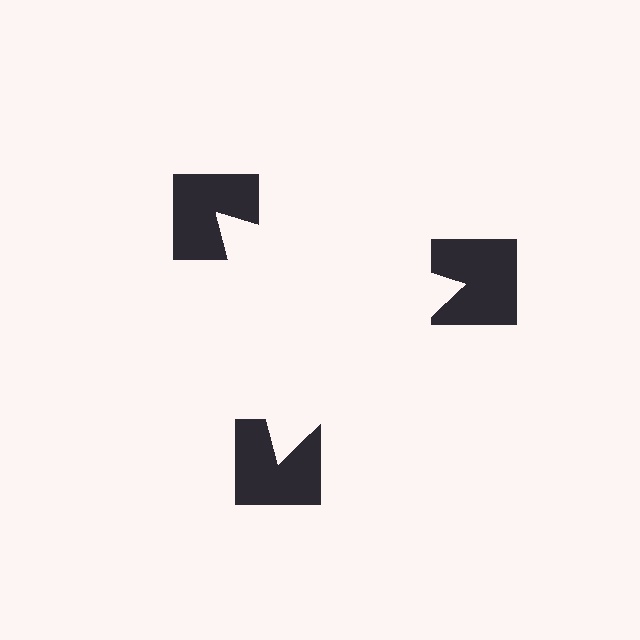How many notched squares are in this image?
There are 3 — one at each vertex of the illusory triangle.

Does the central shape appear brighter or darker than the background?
It typically appears slightly brighter than the background, even though no actual brightness change is drawn.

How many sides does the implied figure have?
3 sides.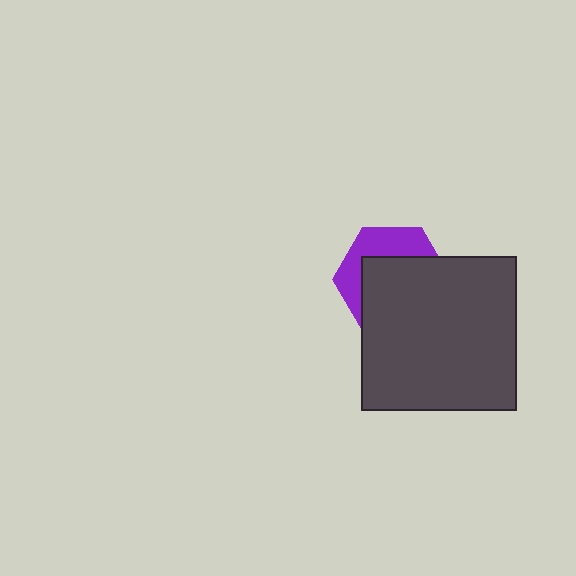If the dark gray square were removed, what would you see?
You would see the complete purple hexagon.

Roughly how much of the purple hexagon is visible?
A small part of it is visible (roughly 37%).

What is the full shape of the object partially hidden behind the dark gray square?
The partially hidden object is a purple hexagon.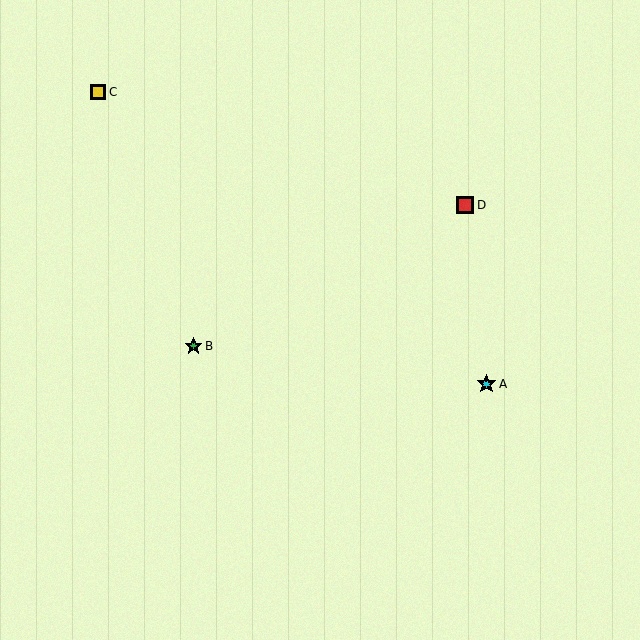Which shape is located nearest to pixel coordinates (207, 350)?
The green star (labeled B) at (193, 346) is nearest to that location.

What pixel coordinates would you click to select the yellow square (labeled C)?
Click at (98, 92) to select the yellow square C.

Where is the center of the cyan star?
The center of the cyan star is at (486, 384).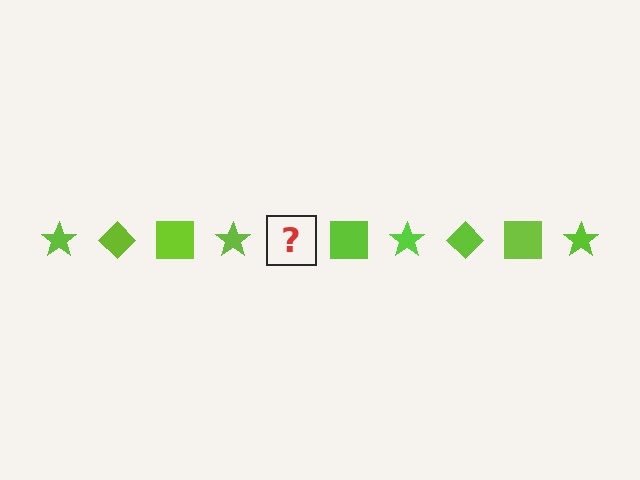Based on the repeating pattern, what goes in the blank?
The blank should be a lime diamond.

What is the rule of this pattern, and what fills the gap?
The rule is that the pattern cycles through star, diamond, square shapes in lime. The gap should be filled with a lime diamond.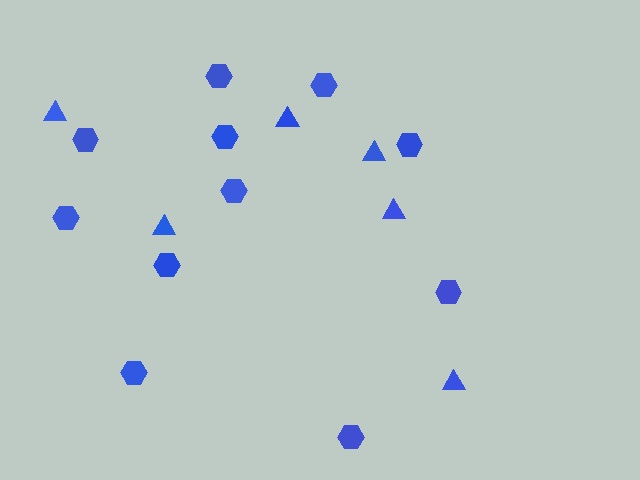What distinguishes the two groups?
There are 2 groups: one group of triangles (6) and one group of hexagons (11).